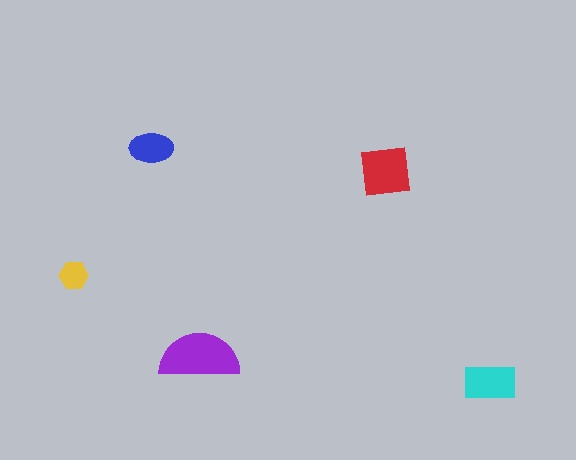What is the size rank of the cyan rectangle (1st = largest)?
3rd.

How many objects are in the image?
There are 5 objects in the image.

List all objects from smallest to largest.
The yellow hexagon, the blue ellipse, the cyan rectangle, the red square, the purple semicircle.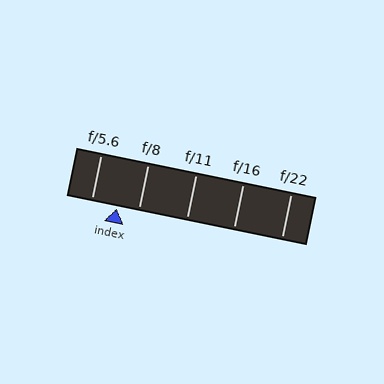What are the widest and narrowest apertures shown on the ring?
The widest aperture shown is f/5.6 and the narrowest is f/22.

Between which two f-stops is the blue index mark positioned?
The index mark is between f/5.6 and f/8.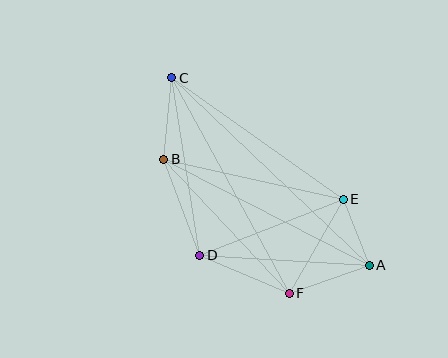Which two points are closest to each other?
Points A and E are closest to each other.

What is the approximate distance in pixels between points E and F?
The distance between E and F is approximately 109 pixels.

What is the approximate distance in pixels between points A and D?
The distance between A and D is approximately 170 pixels.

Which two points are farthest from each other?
Points A and C are farthest from each other.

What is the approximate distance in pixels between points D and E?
The distance between D and E is approximately 154 pixels.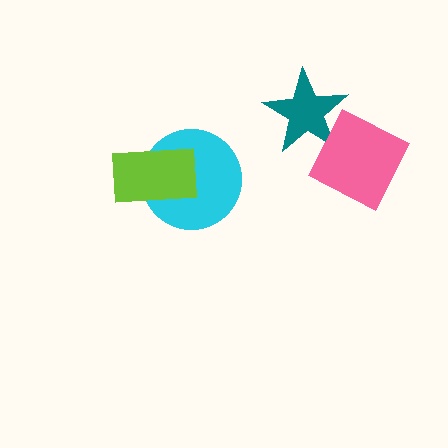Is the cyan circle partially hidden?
Yes, it is partially covered by another shape.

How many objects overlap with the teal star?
1 object overlaps with the teal star.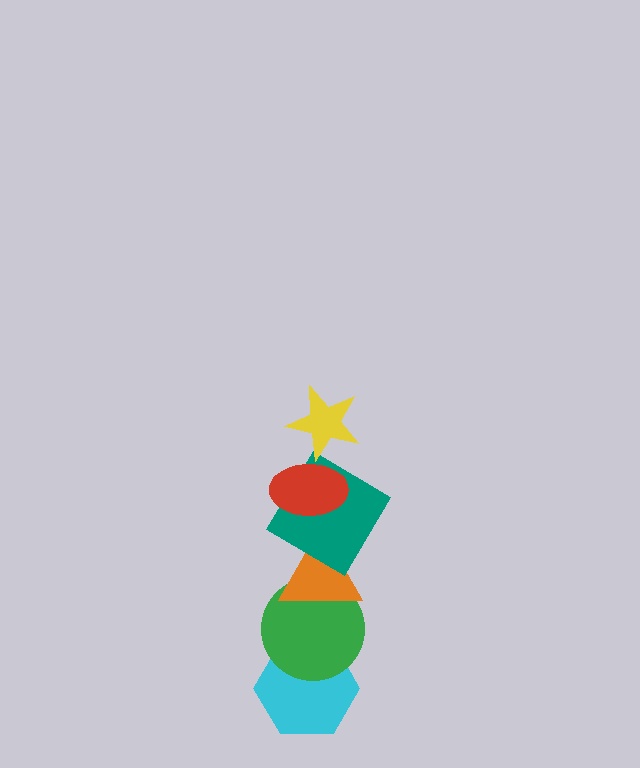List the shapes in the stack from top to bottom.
From top to bottom: the yellow star, the red ellipse, the teal diamond, the orange triangle, the green circle, the cyan hexagon.